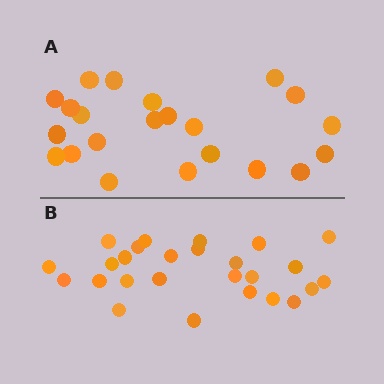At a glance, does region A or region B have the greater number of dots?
Region B (the bottom region) has more dots.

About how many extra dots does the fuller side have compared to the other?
Region B has about 4 more dots than region A.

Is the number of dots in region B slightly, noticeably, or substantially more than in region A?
Region B has only slightly more — the two regions are fairly close. The ratio is roughly 1.2 to 1.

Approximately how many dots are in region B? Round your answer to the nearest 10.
About 30 dots. (The exact count is 26, which rounds to 30.)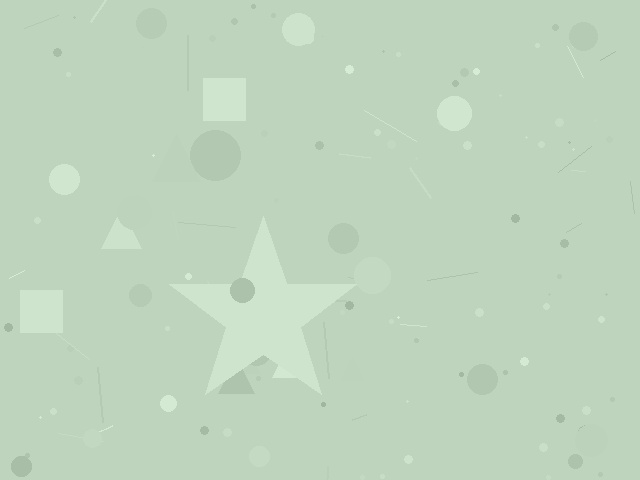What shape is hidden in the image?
A star is hidden in the image.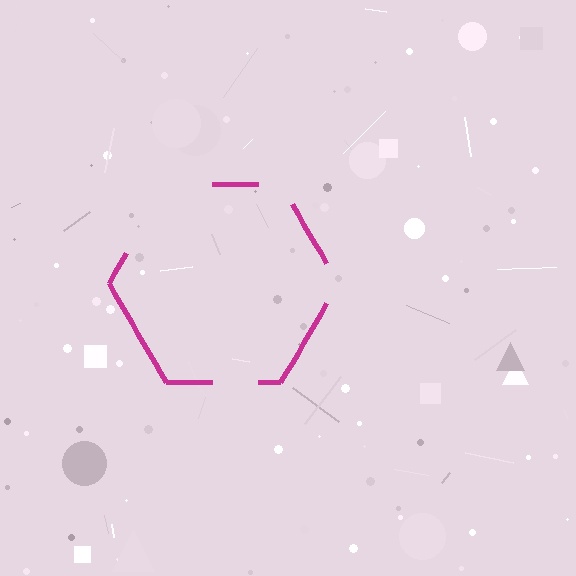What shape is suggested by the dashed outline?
The dashed outline suggests a hexagon.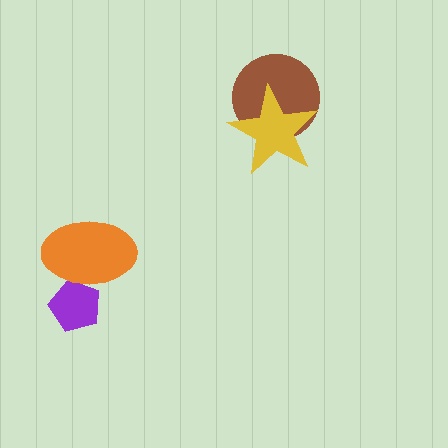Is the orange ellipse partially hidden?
No, no other shape covers it.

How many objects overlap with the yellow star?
1 object overlaps with the yellow star.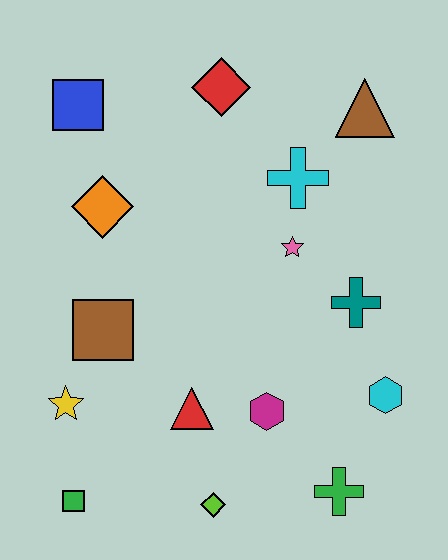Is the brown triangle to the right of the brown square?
Yes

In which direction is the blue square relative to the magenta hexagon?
The blue square is above the magenta hexagon.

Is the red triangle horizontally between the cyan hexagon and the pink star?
No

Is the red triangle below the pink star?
Yes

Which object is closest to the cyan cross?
The pink star is closest to the cyan cross.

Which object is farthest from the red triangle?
The brown triangle is farthest from the red triangle.